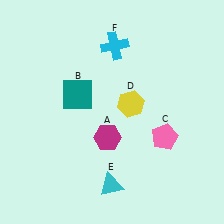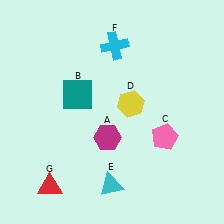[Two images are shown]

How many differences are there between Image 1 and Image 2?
There is 1 difference between the two images.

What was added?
A red triangle (G) was added in Image 2.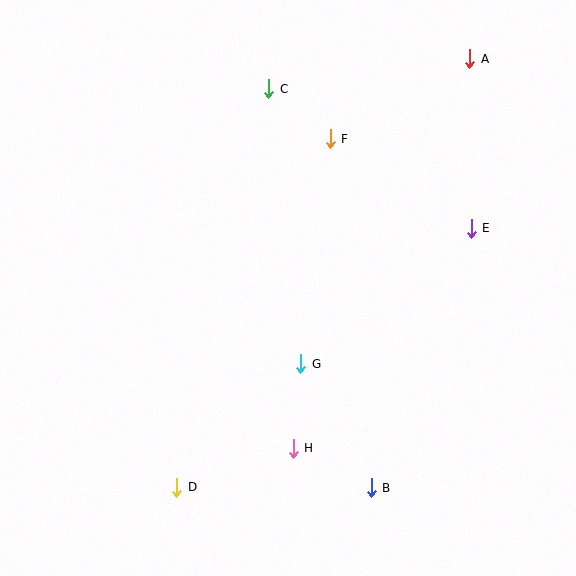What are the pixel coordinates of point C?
Point C is at (269, 89).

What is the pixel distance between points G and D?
The distance between G and D is 175 pixels.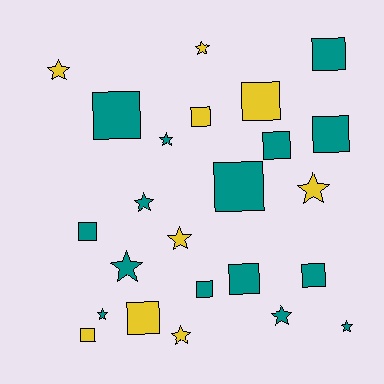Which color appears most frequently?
Teal, with 15 objects.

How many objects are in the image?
There are 24 objects.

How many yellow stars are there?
There are 5 yellow stars.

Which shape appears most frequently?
Square, with 13 objects.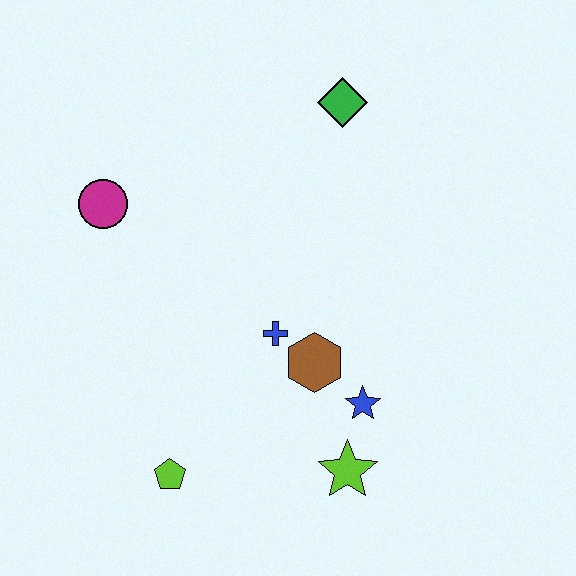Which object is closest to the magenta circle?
The blue cross is closest to the magenta circle.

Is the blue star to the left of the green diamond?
No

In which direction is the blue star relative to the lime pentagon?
The blue star is to the right of the lime pentagon.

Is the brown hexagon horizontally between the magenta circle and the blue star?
Yes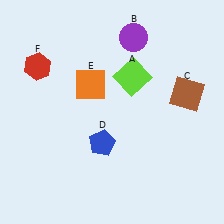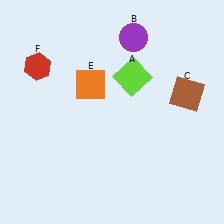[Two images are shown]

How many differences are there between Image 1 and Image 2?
There is 1 difference between the two images.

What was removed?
The blue pentagon (D) was removed in Image 2.